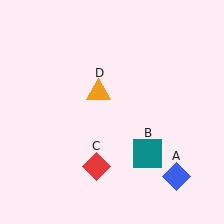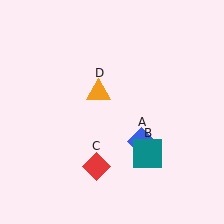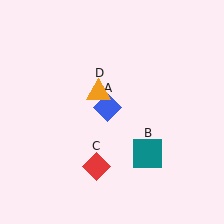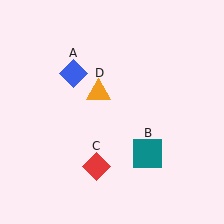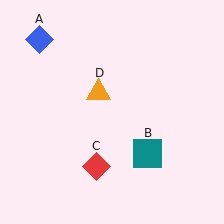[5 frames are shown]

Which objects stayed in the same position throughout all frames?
Teal square (object B) and red diamond (object C) and orange triangle (object D) remained stationary.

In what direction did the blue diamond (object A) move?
The blue diamond (object A) moved up and to the left.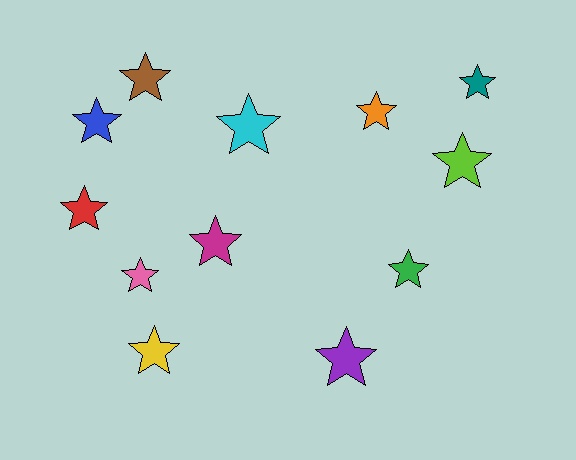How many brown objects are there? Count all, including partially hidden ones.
There is 1 brown object.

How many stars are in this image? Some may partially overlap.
There are 12 stars.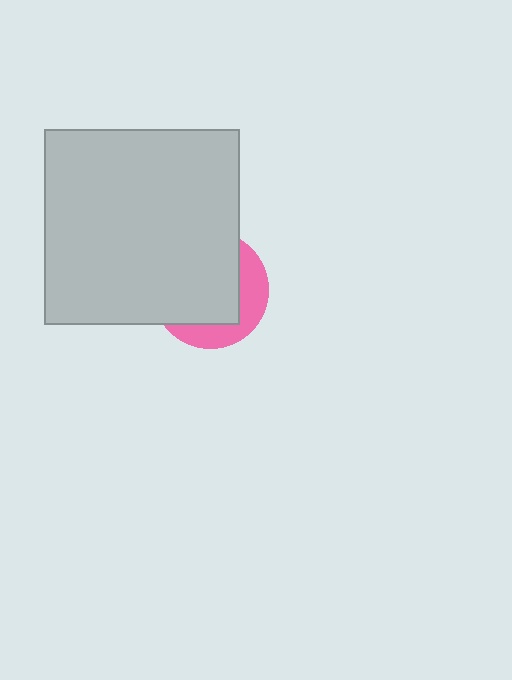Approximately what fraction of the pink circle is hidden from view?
Roughly 67% of the pink circle is hidden behind the light gray square.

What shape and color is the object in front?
The object in front is a light gray square.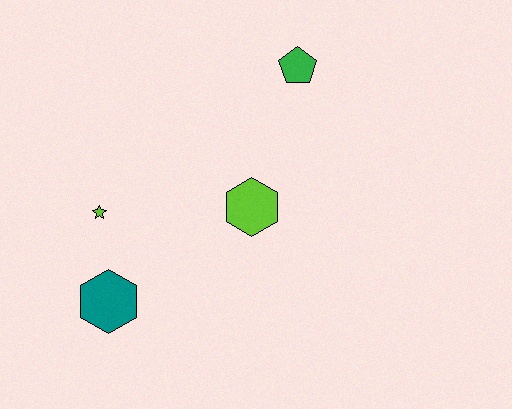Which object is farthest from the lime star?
The green pentagon is farthest from the lime star.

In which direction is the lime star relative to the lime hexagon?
The lime star is to the left of the lime hexagon.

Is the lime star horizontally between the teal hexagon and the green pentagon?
No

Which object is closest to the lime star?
The teal hexagon is closest to the lime star.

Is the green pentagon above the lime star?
Yes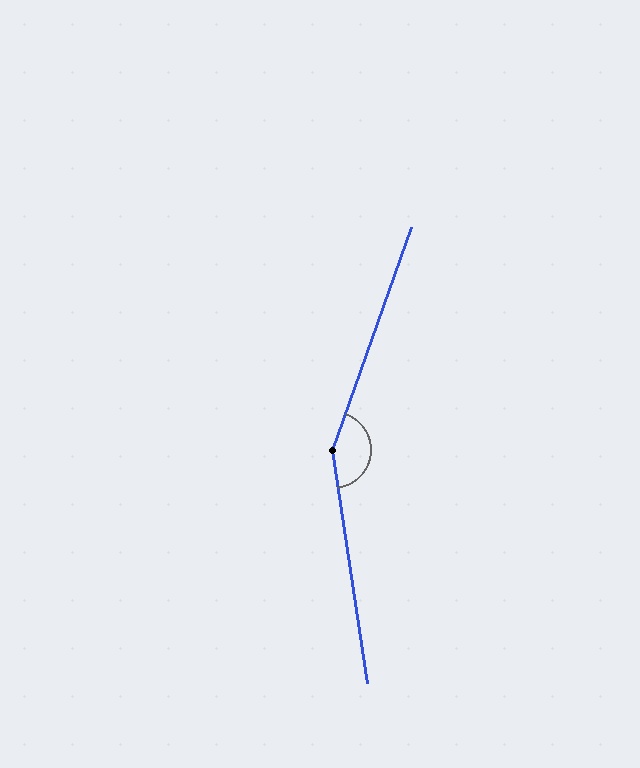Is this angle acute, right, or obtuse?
It is obtuse.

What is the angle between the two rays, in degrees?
Approximately 152 degrees.